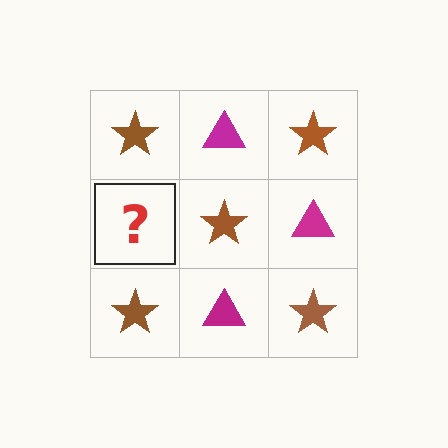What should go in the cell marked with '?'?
The missing cell should contain a magenta triangle.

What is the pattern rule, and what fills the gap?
The rule is that it alternates brown star and magenta triangle in a checkerboard pattern. The gap should be filled with a magenta triangle.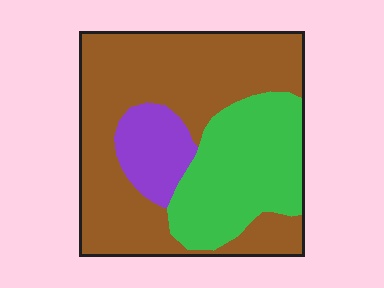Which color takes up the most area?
Brown, at roughly 60%.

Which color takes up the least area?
Purple, at roughly 10%.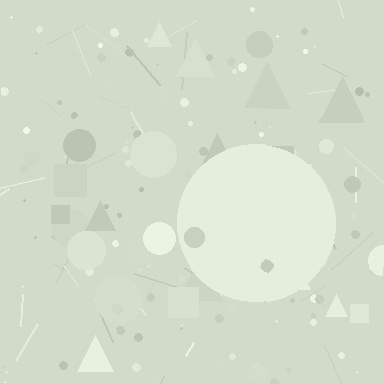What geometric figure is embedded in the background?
A circle is embedded in the background.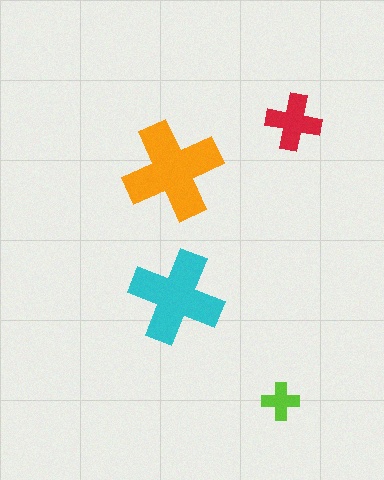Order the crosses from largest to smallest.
the orange one, the cyan one, the red one, the lime one.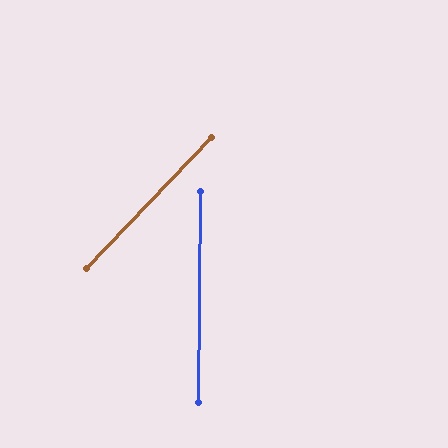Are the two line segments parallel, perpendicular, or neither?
Neither parallel nor perpendicular — they differ by about 43°.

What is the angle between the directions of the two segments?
Approximately 43 degrees.